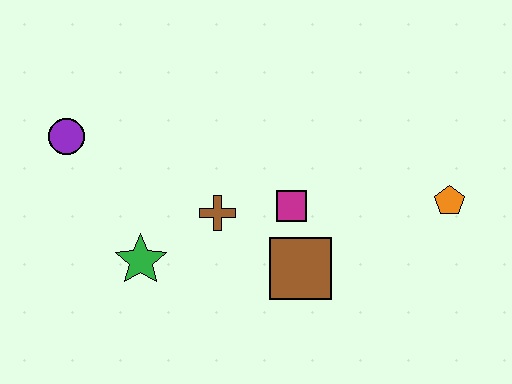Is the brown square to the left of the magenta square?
No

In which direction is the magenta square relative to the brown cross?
The magenta square is to the right of the brown cross.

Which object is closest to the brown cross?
The magenta square is closest to the brown cross.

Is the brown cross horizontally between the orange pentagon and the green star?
Yes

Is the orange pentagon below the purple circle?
Yes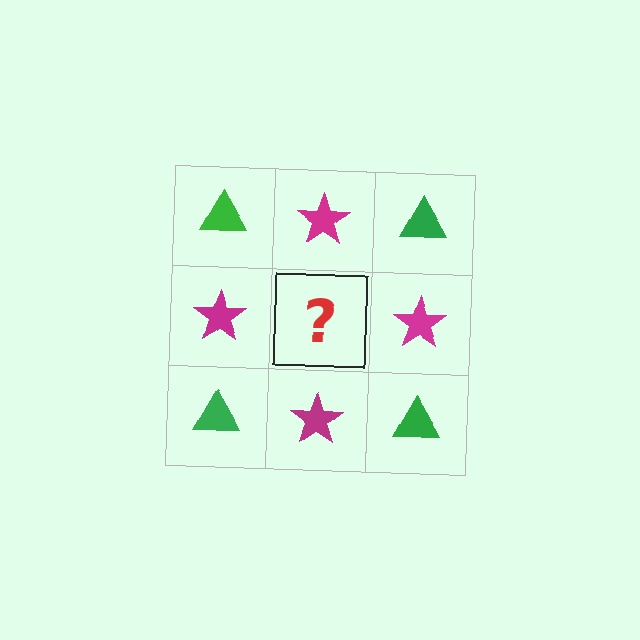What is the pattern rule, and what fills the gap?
The rule is that it alternates green triangle and magenta star in a checkerboard pattern. The gap should be filled with a green triangle.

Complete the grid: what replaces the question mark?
The question mark should be replaced with a green triangle.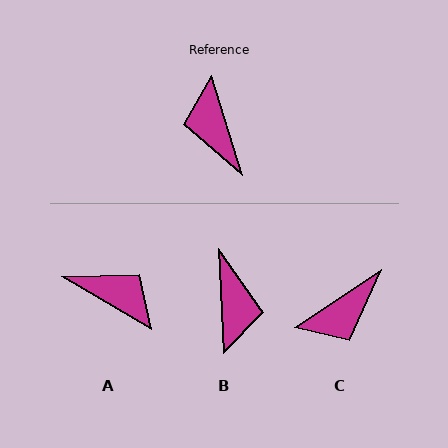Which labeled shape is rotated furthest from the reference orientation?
B, about 166 degrees away.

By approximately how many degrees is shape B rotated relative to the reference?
Approximately 166 degrees counter-clockwise.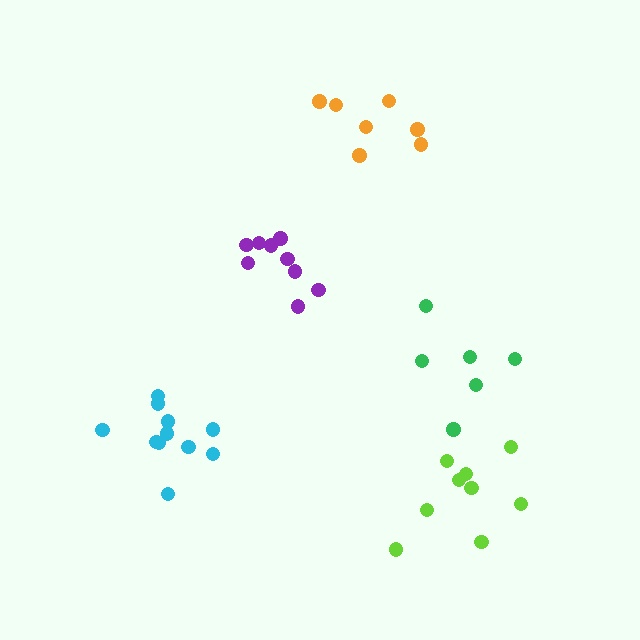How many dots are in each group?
Group 1: 6 dots, Group 2: 9 dots, Group 3: 9 dots, Group 4: 11 dots, Group 5: 7 dots (42 total).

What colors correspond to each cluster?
The clusters are colored: green, purple, lime, cyan, orange.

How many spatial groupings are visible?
There are 5 spatial groupings.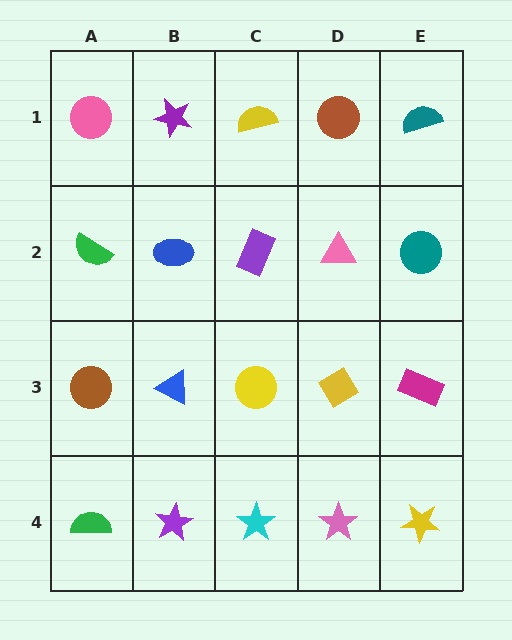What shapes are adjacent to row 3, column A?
A green semicircle (row 2, column A), a green semicircle (row 4, column A), a blue triangle (row 3, column B).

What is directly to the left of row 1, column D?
A yellow semicircle.